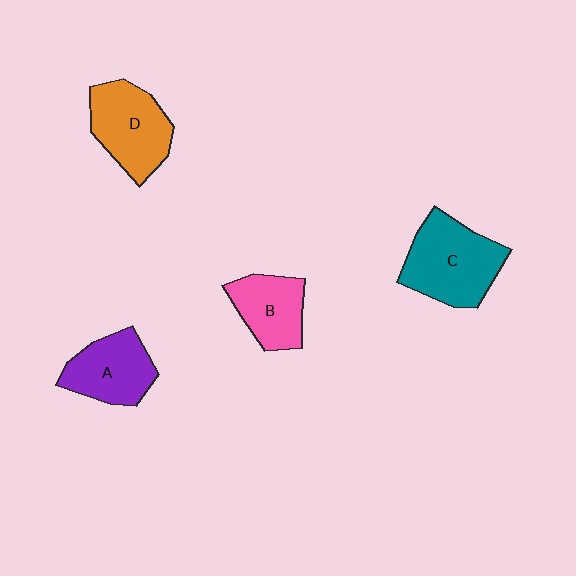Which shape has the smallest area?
Shape B (pink).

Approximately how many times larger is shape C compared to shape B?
Approximately 1.5 times.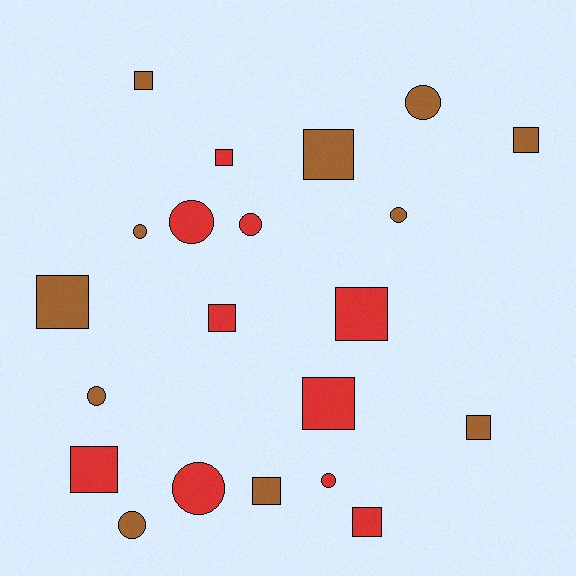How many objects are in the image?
There are 21 objects.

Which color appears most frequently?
Brown, with 11 objects.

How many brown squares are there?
There are 6 brown squares.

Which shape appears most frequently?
Square, with 12 objects.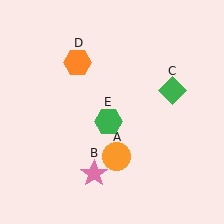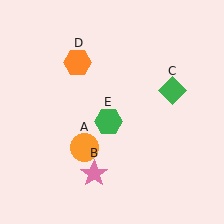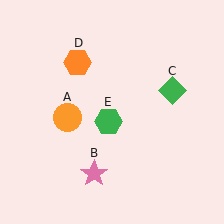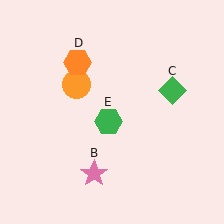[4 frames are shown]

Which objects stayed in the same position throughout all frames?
Pink star (object B) and green diamond (object C) and orange hexagon (object D) and green hexagon (object E) remained stationary.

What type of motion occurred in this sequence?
The orange circle (object A) rotated clockwise around the center of the scene.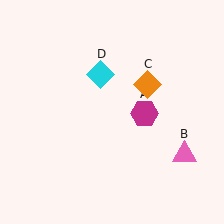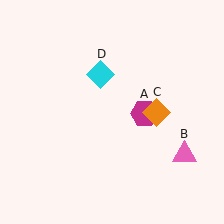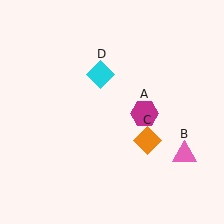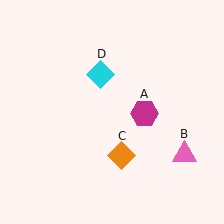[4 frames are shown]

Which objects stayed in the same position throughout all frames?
Magenta hexagon (object A) and pink triangle (object B) and cyan diamond (object D) remained stationary.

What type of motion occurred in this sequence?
The orange diamond (object C) rotated clockwise around the center of the scene.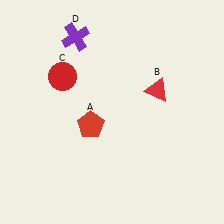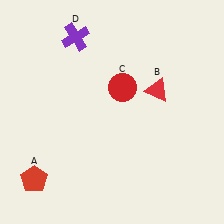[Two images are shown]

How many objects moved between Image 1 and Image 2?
2 objects moved between the two images.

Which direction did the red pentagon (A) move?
The red pentagon (A) moved left.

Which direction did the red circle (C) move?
The red circle (C) moved right.